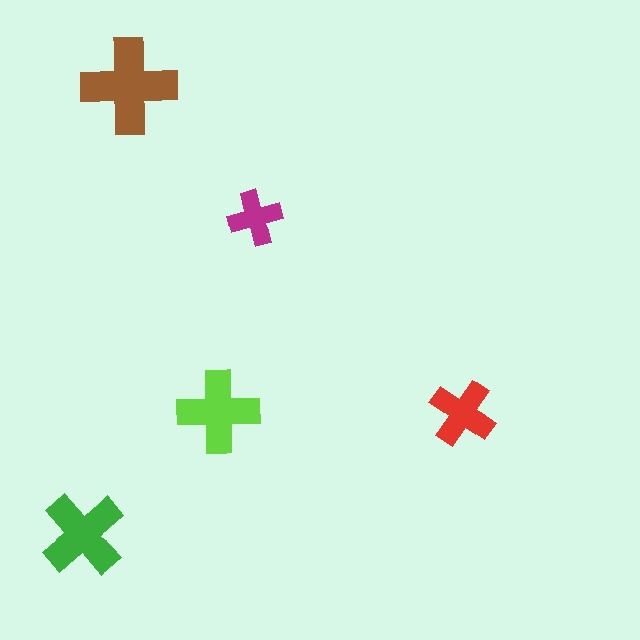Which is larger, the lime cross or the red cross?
The lime one.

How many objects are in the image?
There are 5 objects in the image.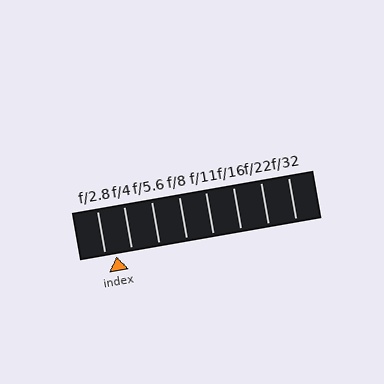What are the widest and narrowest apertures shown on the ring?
The widest aperture shown is f/2.8 and the narrowest is f/32.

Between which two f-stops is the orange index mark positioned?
The index mark is between f/2.8 and f/4.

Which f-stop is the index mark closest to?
The index mark is closest to f/2.8.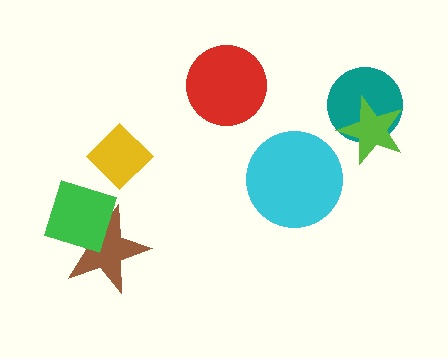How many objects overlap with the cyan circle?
0 objects overlap with the cyan circle.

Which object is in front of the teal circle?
The lime star is in front of the teal circle.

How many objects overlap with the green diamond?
1 object overlaps with the green diamond.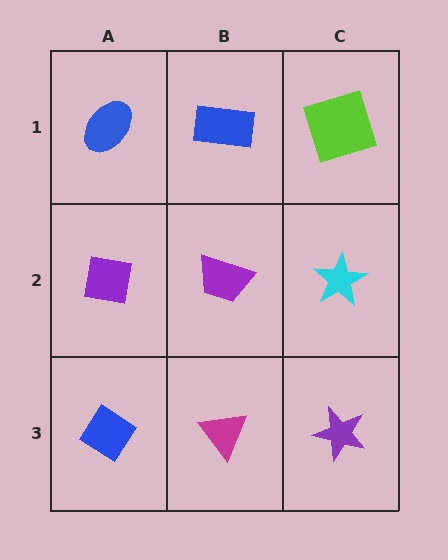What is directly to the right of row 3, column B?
A purple star.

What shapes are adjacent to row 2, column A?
A blue ellipse (row 1, column A), a blue diamond (row 3, column A), a purple trapezoid (row 2, column B).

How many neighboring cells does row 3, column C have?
2.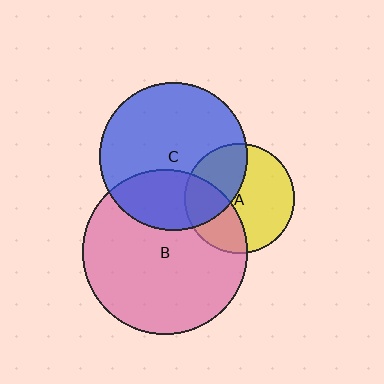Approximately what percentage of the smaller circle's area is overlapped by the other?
Approximately 30%.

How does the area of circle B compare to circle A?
Approximately 2.2 times.